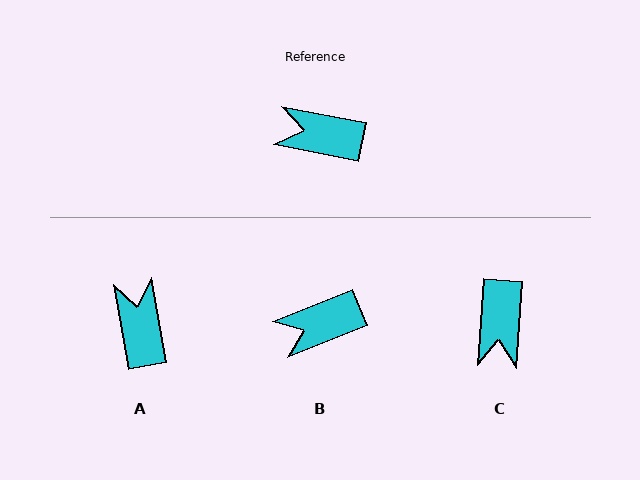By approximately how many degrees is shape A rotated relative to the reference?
Approximately 69 degrees clockwise.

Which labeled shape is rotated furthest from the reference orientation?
C, about 97 degrees away.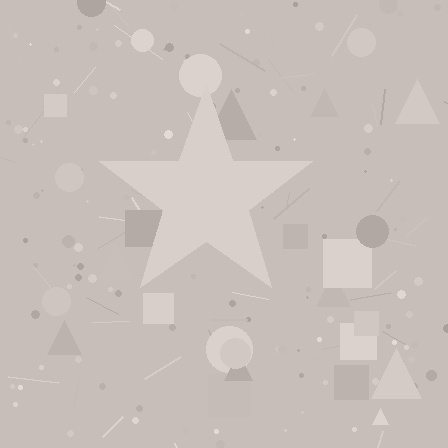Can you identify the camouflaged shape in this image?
The camouflaged shape is a star.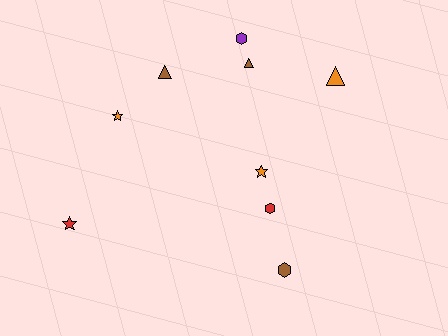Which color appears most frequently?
Brown, with 3 objects.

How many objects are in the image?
There are 9 objects.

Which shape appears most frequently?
Hexagon, with 3 objects.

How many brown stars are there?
There are no brown stars.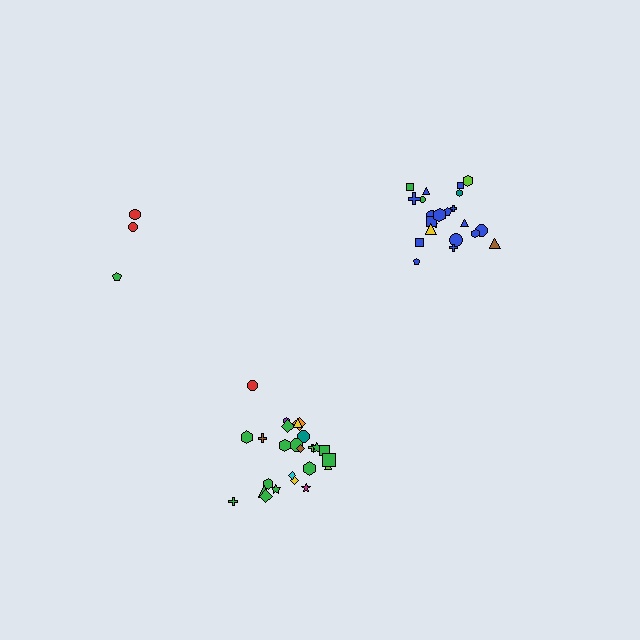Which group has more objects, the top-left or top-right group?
The top-right group.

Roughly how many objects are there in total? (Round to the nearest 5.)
Roughly 50 objects in total.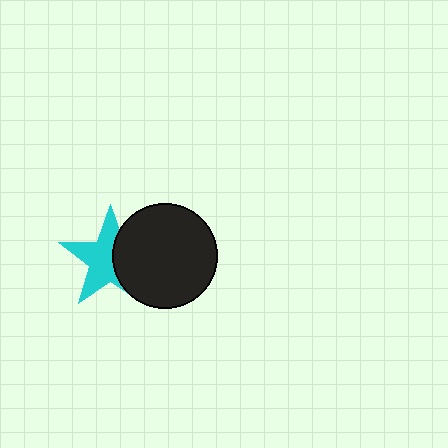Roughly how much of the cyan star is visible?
About half of it is visible (roughly 60%).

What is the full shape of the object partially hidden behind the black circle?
The partially hidden object is a cyan star.